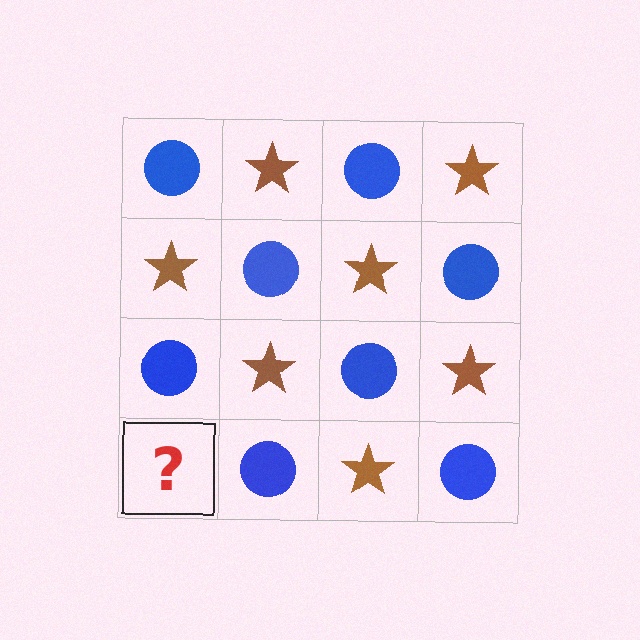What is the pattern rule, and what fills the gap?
The rule is that it alternates blue circle and brown star in a checkerboard pattern. The gap should be filled with a brown star.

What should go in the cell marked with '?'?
The missing cell should contain a brown star.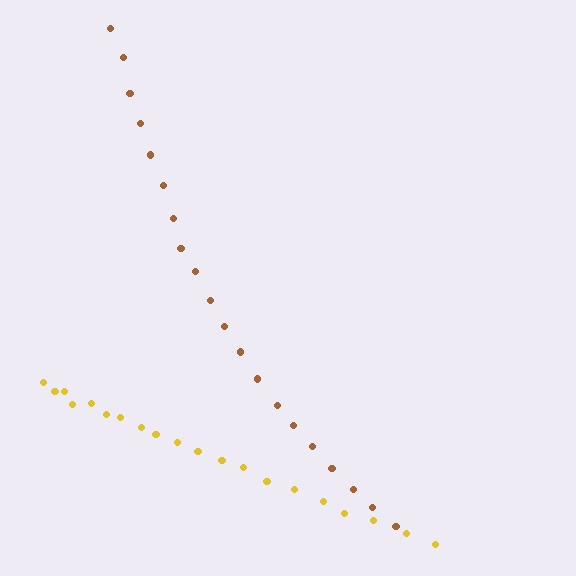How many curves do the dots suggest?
There are 2 distinct paths.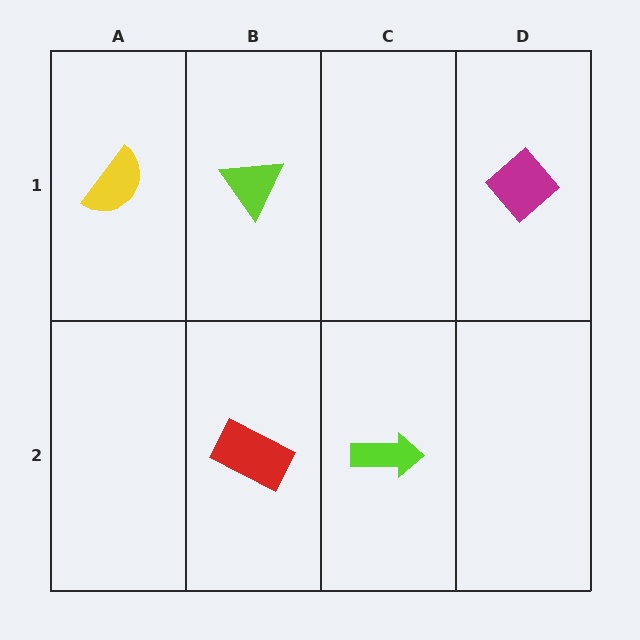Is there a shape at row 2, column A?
No, that cell is empty.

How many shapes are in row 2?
2 shapes.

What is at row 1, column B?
A lime triangle.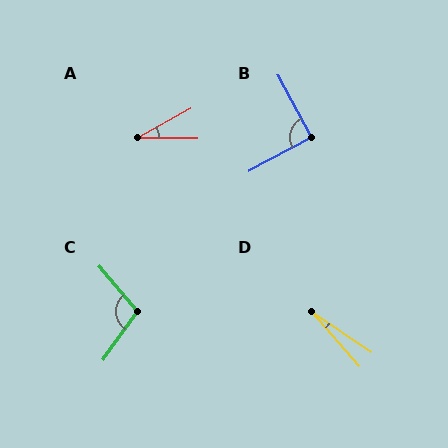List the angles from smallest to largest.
D (15°), A (30°), B (89°), C (105°).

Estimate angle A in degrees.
Approximately 30 degrees.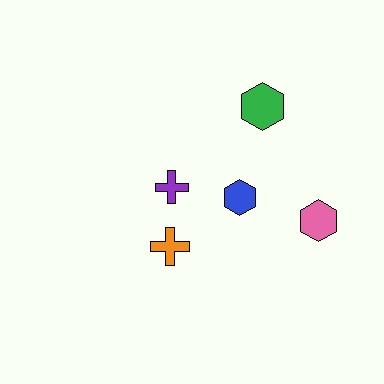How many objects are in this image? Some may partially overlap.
There are 5 objects.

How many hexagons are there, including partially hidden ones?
There are 3 hexagons.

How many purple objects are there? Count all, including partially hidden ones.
There is 1 purple object.